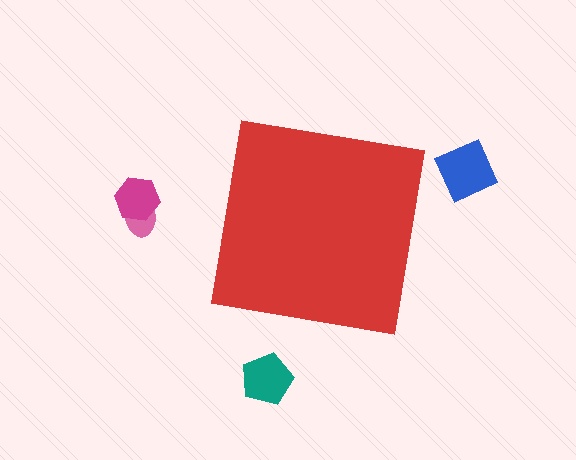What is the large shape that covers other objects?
A red square.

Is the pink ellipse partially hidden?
No, the pink ellipse is fully visible.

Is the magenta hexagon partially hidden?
No, the magenta hexagon is fully visible.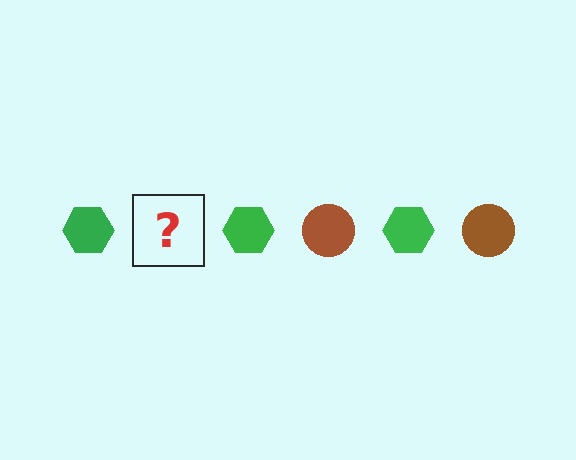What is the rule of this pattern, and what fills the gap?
The rule is that the pattern alternates between green hexagon and brown circle. The gap should be filled with a brown circle.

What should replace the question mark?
The question mark should be replaced with a brown circle.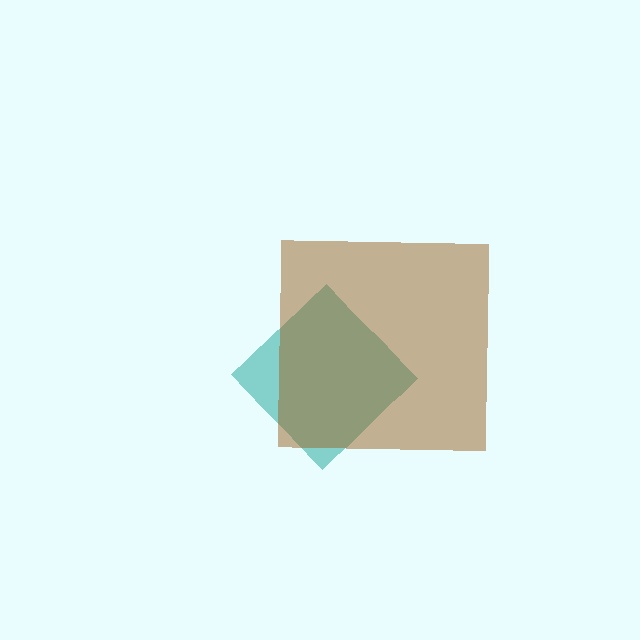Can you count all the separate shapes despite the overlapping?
Yes, there are 2 separate shapes.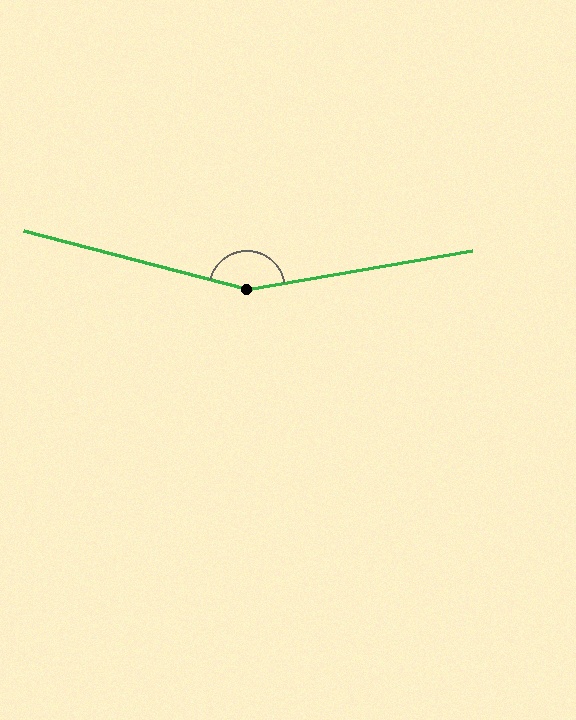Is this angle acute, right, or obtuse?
It is obtuse.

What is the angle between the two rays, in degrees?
Approximately 156 degrees.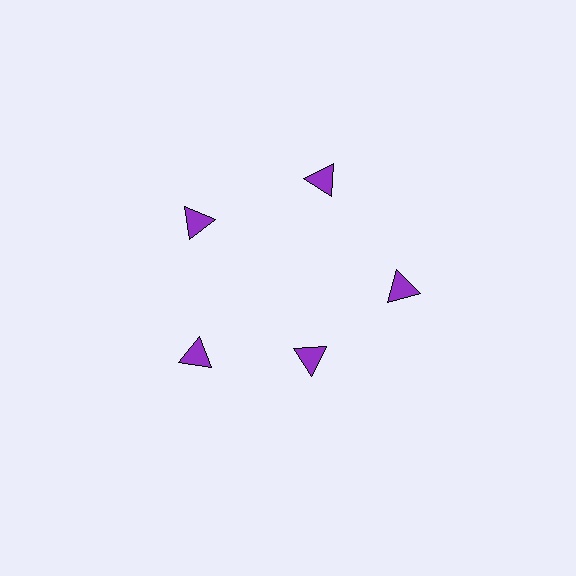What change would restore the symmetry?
The symmetry would be restored by moving it outward, back onto the ring so that all 5 triangles sit at equal angles and equal distance from the center.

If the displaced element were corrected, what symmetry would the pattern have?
It would have 5-fold rotational symmetry — the pattern would map onto itself every 72 degrees.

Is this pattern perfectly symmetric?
No. The 5 purple triangles are arranged in a ring, but one element near the 5 o'clock position is pulled inward toward the center, breaking the 5-fold rotational symmetry.